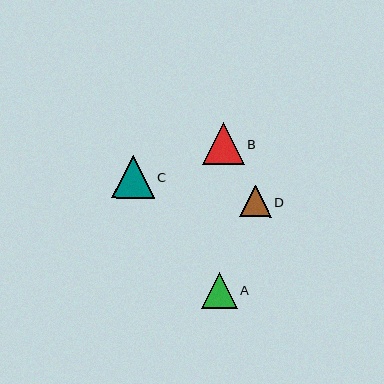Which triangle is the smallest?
Triangle D is the smallest with a size of approximately 31 pixels.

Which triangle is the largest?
Triangle C is the largest with a size of approximately 43 pixels.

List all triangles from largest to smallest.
From largest to smallest: C, B, A, D.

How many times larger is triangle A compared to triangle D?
Triangle A is approximately 1.1 times the size of triangle D.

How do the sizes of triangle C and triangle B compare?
Triangle C and triangle B are approximately the same size.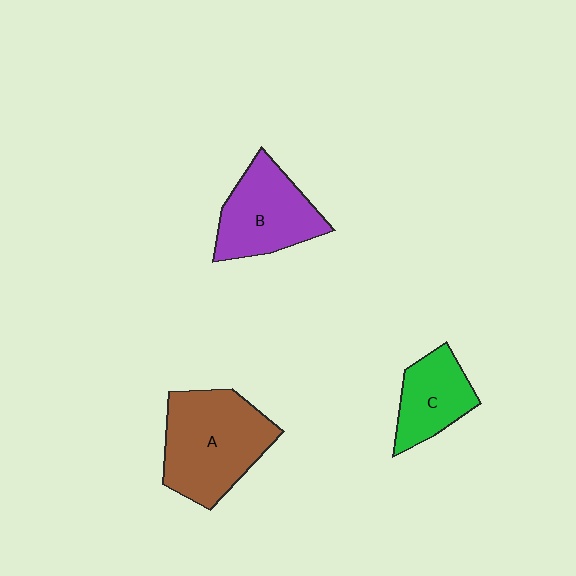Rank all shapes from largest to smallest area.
From largest to smallest: A (brown), B (purple), C (green).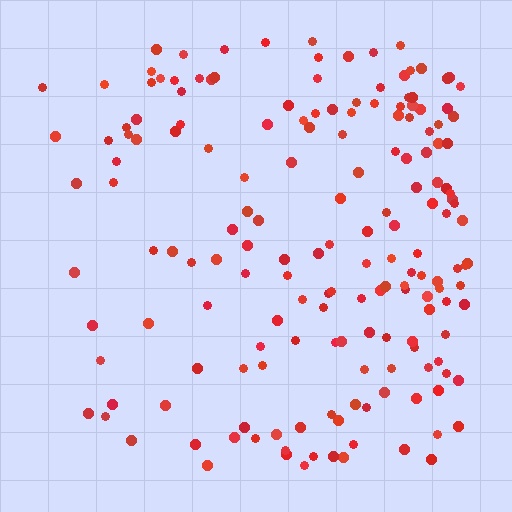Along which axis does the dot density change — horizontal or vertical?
Horizontal.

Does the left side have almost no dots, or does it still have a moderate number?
Still a moderate number, just noticeably fewer than the right.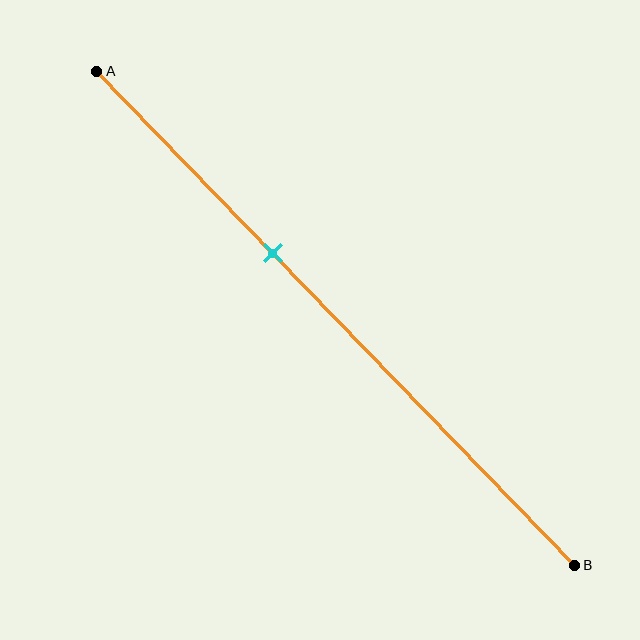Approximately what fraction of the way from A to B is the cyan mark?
The cyan mark is approximately 35% of the way from A to B.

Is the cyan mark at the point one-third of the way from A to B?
No, the mark is at about 35% from A, not at the 33% one-third point.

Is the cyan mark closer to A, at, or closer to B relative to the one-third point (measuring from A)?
The cyan mark is closer to point B than the one-third point of segment AB.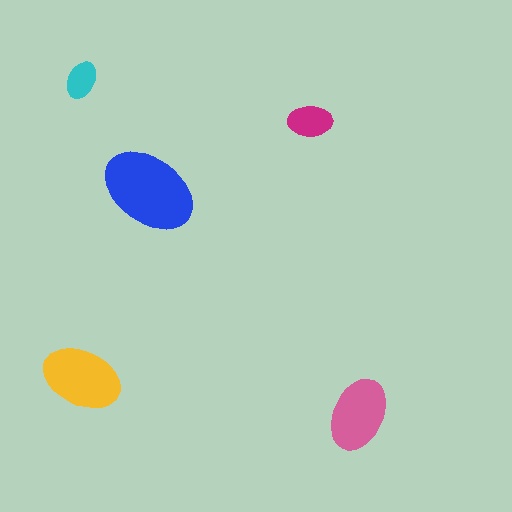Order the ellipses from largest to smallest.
the blue one, the yellow one, the pink one, the magenta one, the cyan one.